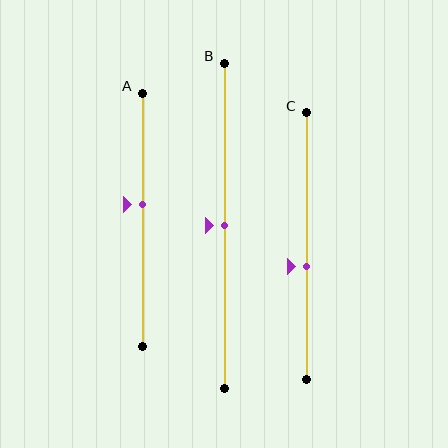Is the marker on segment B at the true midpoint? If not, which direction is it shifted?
Yes, the marker on segment B is at the true midpoint.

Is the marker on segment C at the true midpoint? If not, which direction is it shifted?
No, the marker on segment C is shifted downward by about 7% of the segment length.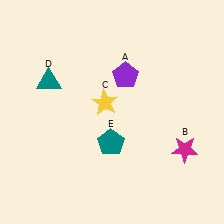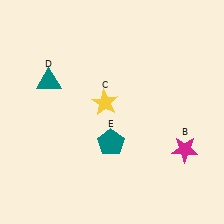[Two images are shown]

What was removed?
The purple pentagon (A) was removed in Image 2.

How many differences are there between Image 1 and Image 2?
There is 1 difference between the two images.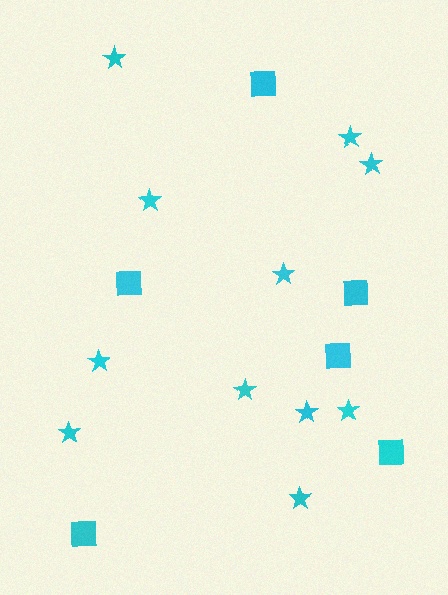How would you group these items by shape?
There are 2 groups: one group of squares (6) and one group of stars (11).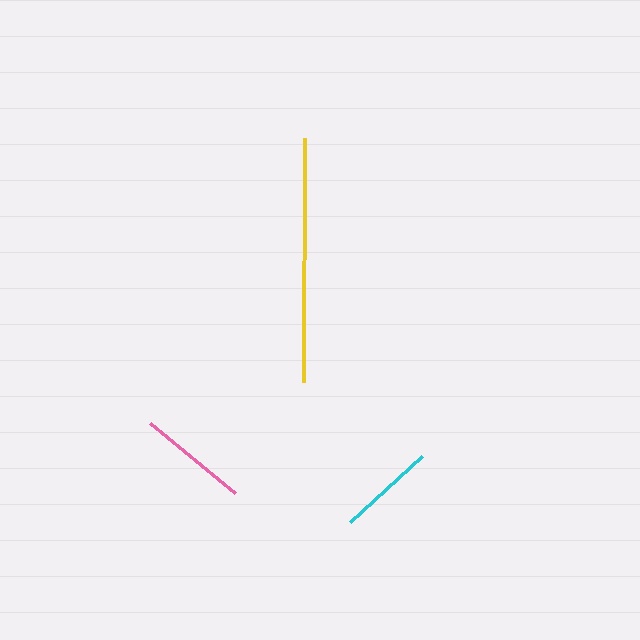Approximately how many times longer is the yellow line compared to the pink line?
The yellow line is approximately 2.2 times the length of the pink line.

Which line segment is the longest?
The yellow line is the longest at approximately 244 pixels.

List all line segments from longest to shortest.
From longest to shortest: yellow, pink, cyan.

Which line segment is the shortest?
The cyan line is the shortest at approximately 98 pixels.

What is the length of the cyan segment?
The cyan segment is approximately 98 pixels long.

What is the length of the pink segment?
The pink segment is approximately 110 pixels long.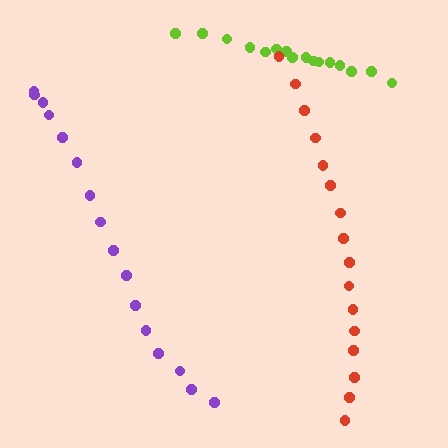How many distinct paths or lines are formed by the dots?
There are 3 distinct paths.